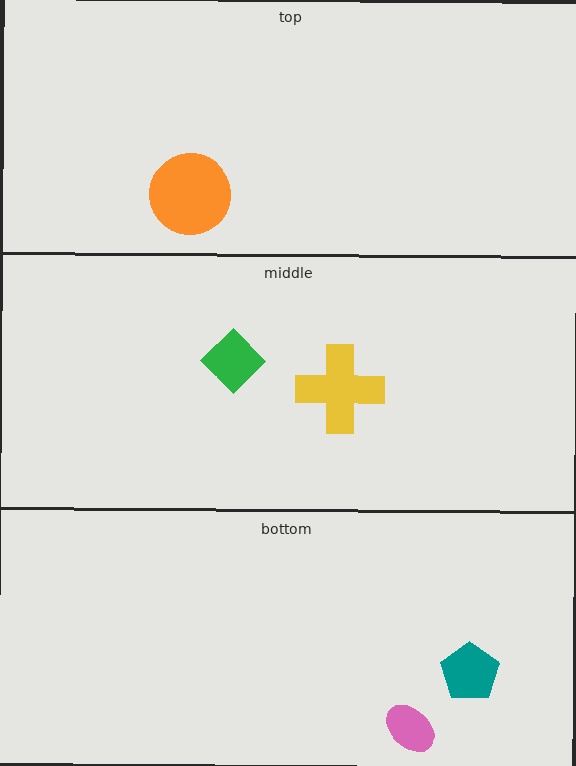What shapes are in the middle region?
The yellow cross, the green diamond.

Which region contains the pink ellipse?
The bottom region.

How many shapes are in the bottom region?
2.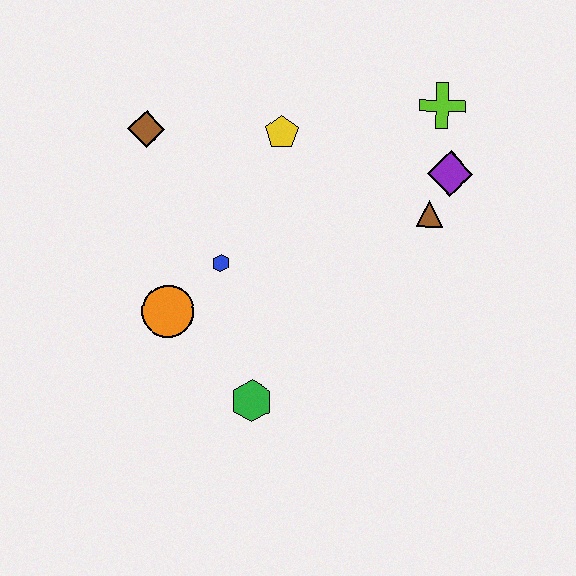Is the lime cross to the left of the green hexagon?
No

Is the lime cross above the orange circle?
Yes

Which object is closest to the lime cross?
The purple diamond is closest to the lime cross.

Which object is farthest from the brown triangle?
The brown diamond is farthest from the brown triangle.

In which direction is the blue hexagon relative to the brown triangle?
The blue hexagon is to the left of the brown triangle.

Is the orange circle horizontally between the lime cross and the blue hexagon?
No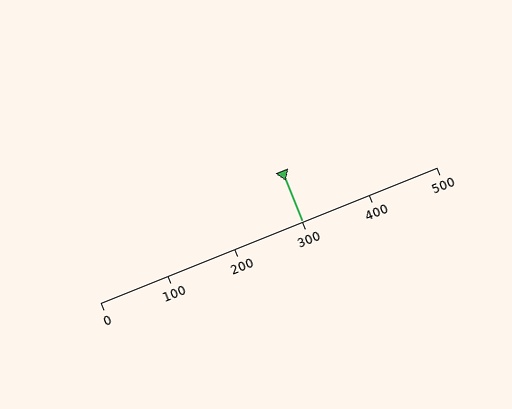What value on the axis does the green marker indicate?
The marker indicates approximately 300.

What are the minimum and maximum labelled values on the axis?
The axis runs from 0 to 500.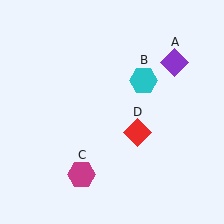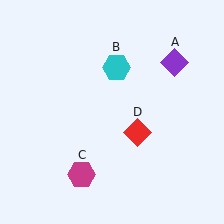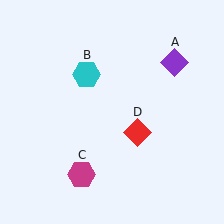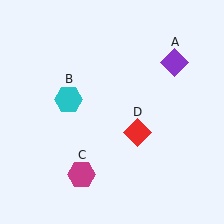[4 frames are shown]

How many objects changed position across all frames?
1 object changed position: cyan hexagon (object B).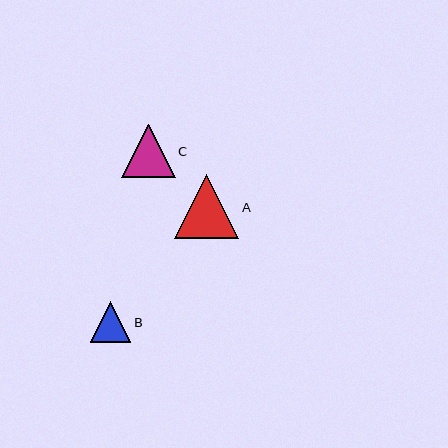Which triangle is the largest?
Triangle A is the largest with a size of approximately 64 pixels.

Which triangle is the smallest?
Triangle B is the smallest with a size of approximately 40 pixels.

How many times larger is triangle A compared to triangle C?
Triangle A is approximately 1.2 times the size of triangle C.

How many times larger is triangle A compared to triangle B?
Triangle A is approximately 1.6 times the size of triangle B.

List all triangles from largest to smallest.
From largest to smallest: A, C, B.